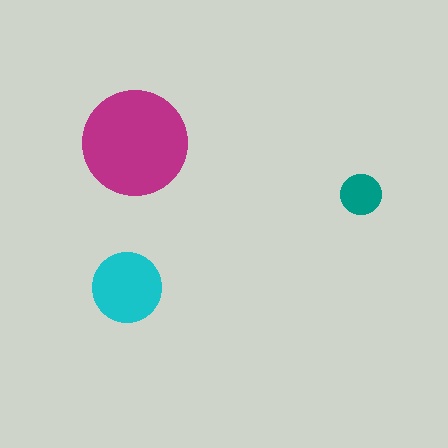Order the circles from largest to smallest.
the magenta one, the cyan one, the teal one.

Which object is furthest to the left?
The cyan circle is leftmost.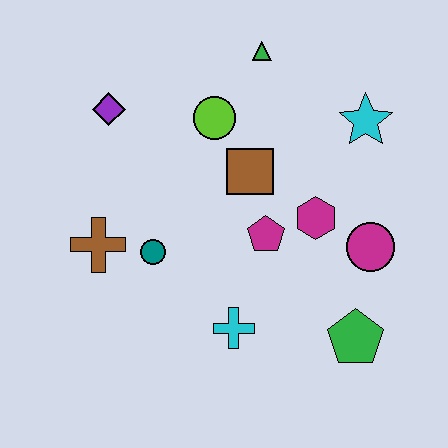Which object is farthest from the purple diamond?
The green pentagon is farthest from the purple diamond.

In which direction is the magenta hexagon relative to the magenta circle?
The magenta hexagon is to the left of the magenta circle.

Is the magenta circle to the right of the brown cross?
Yes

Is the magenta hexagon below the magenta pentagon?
No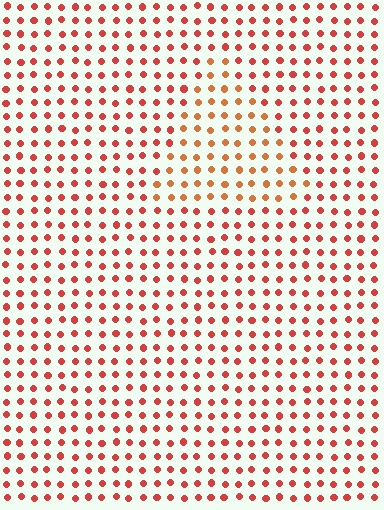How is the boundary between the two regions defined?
The boundary is defined purely by a slight shift in hue (about 23 degrees). Spacing, size, and orientation are identical on both sides.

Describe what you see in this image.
The image is filled with small red elements in a uniform arrangement. A triangle-shaped region is visible where the elements are tinted to a slightly different hue, forming a subtle color boundary.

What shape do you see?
I see a triangle.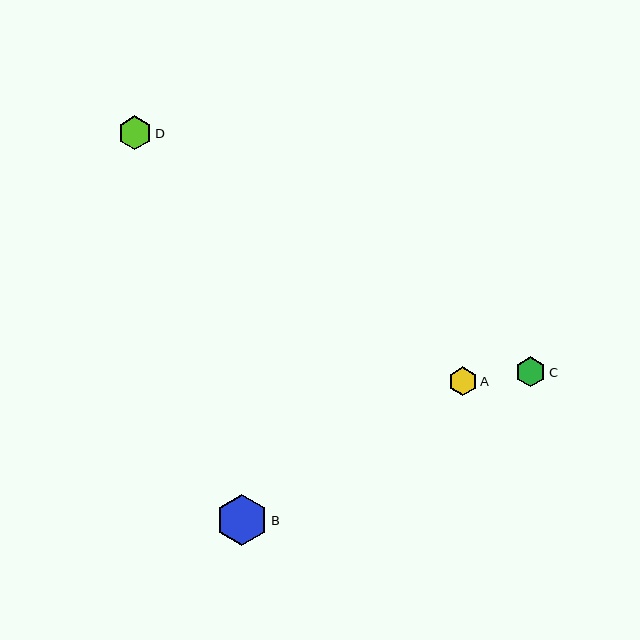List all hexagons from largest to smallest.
From largest to smallest: B, D, C, A.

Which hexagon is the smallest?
Hexagon A is the smallest with a size of approximately 28 pixels.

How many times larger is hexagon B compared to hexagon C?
Hexagon B is approximately 1.7 times the size of hexagon C.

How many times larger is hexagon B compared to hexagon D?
Hexagon B is approximately 1.5 times the size of hexagon D.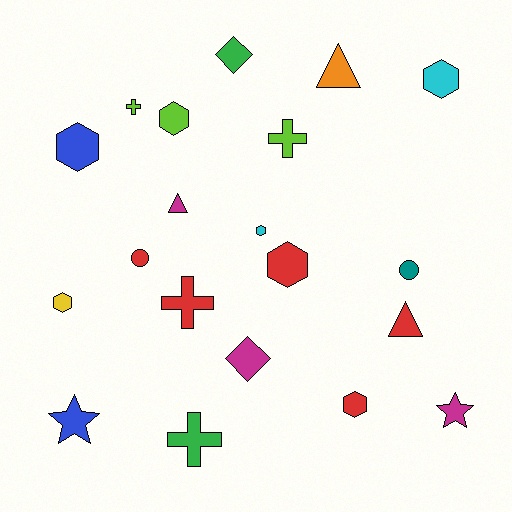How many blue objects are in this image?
There are 2 blue objects.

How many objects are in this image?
There are 20 objects.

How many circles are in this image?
There are 2 circles.